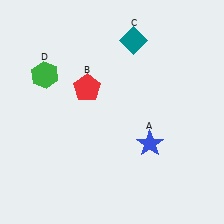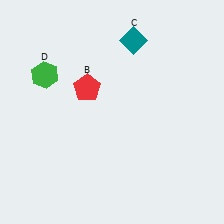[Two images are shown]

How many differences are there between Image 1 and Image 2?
There is 1 difference between the two images.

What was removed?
The blue star (A) was removed in Image 2.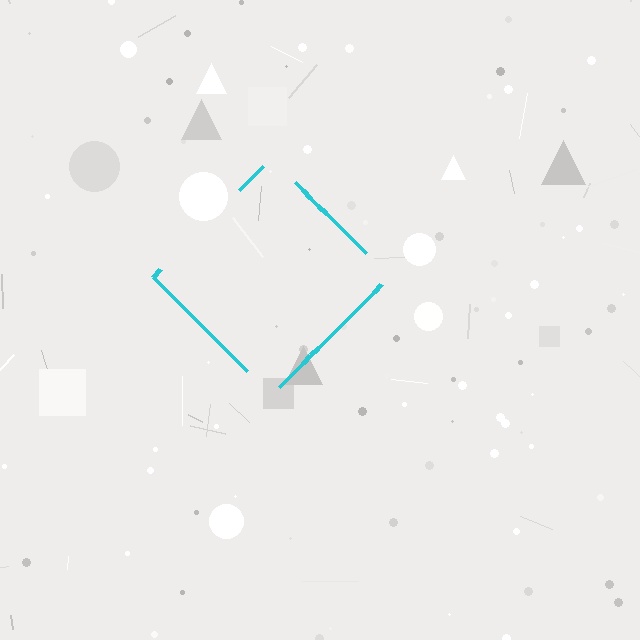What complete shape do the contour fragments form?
The contour fragments form a diamond.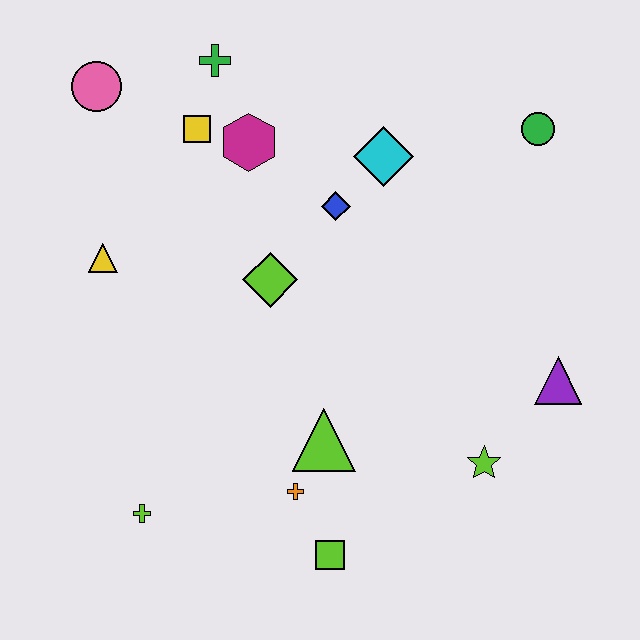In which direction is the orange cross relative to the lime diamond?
The orange cross is below the lime diamond.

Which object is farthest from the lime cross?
The green circle is farthest from the lime cross.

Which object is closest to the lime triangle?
The orange cross is closest to the lime triangle.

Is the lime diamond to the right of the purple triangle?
No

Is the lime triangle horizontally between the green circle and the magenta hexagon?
Yes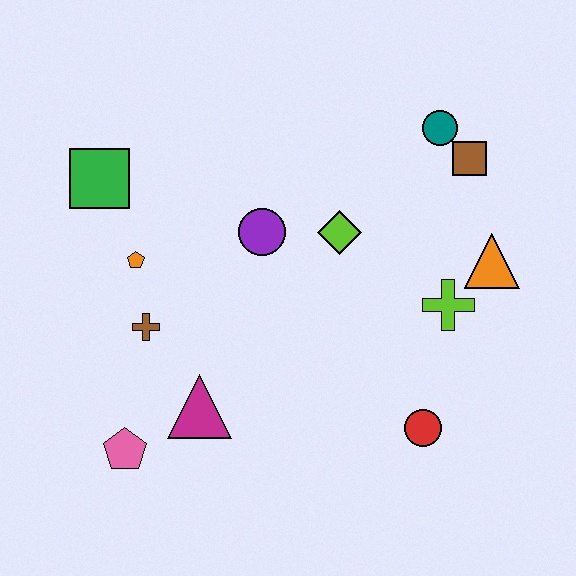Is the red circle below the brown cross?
Yes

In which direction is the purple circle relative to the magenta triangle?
The purple circle is above the magenta triangle.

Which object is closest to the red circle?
The lime cross is closest to the red circle.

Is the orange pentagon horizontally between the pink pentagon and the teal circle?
Yes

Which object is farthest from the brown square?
The pink pentagon is farthest from the brown square.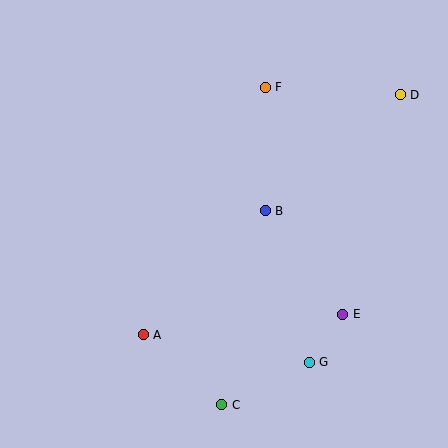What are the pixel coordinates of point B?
Point B is at (265, 211).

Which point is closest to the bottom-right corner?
Point G is closest to the bottom-right corner.